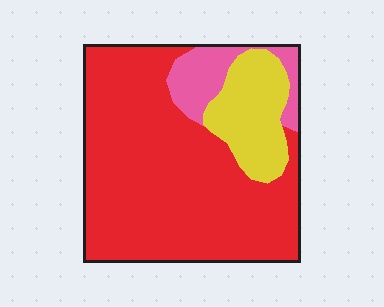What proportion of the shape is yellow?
Yellow covers about 15% of the shape.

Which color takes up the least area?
Pink, at roughly 10%.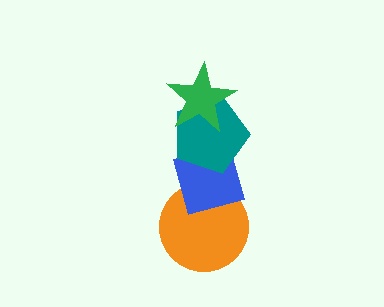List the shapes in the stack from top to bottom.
From top to bottom: the green star, the teal pentagon, the blue diamond, the orange circle.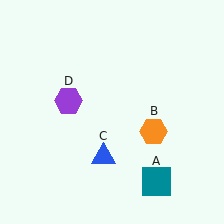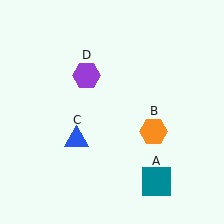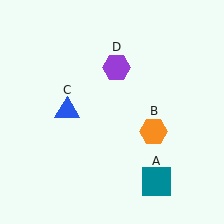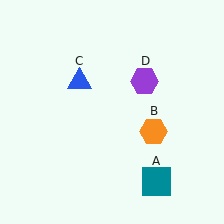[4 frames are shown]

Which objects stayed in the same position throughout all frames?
Teal square (object A) and orange hexagon (object B) remained stationary.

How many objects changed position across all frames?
2 objects changed position: blue triangle (object C), purple hexagon (object D).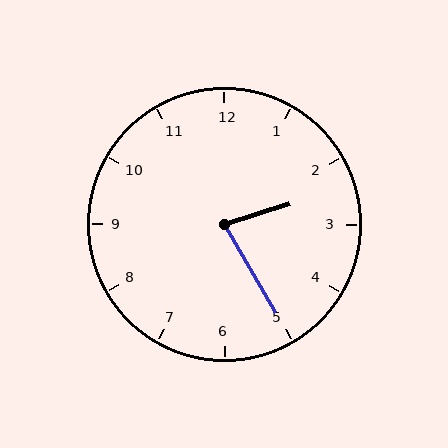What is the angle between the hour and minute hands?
Approximately 78 degrees.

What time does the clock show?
2:25.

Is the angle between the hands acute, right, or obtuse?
It is acute.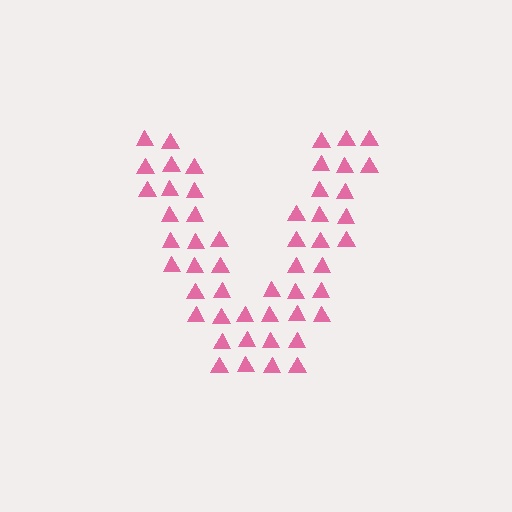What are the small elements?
The small elements are triangles.